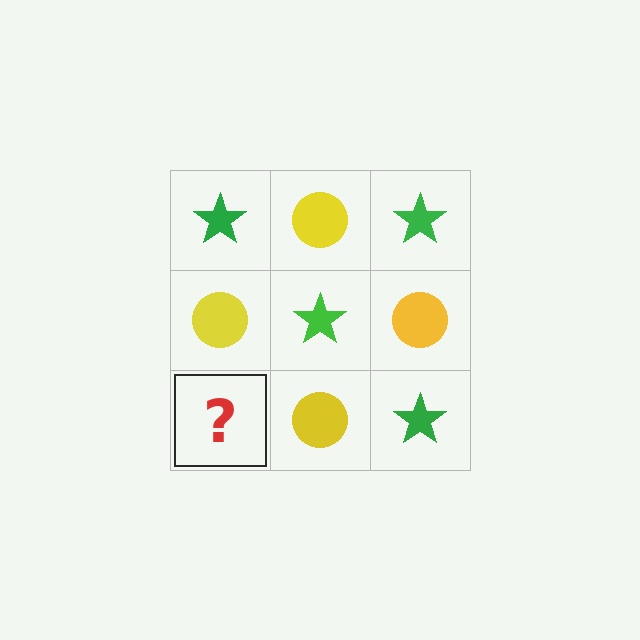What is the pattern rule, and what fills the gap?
The rule is that it alternates green star and yellow circle in a checkerboard pattern. The gap should be filled with a green star.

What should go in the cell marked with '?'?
The missing cell should contain a green star.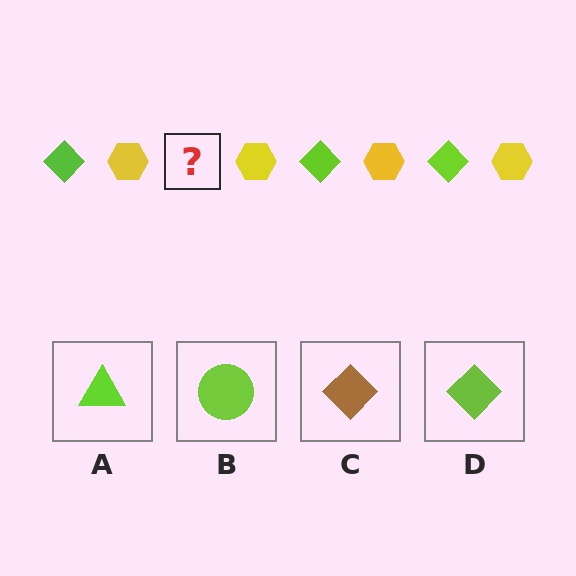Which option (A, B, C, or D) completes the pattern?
D.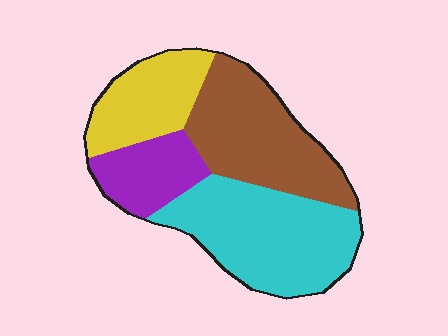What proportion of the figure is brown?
Brown covers roughly 30% of the figure.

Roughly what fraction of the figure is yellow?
Yellow covers about 20% of the figure.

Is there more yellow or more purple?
Yellow.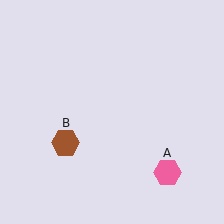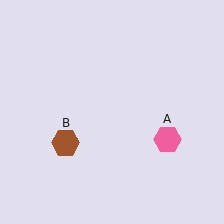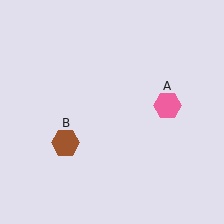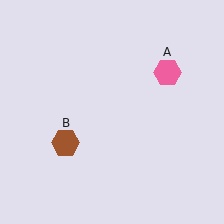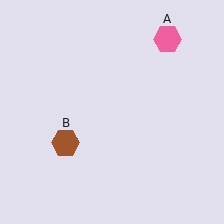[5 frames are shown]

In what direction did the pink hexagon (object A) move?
The pink hexagon (object A) moved up.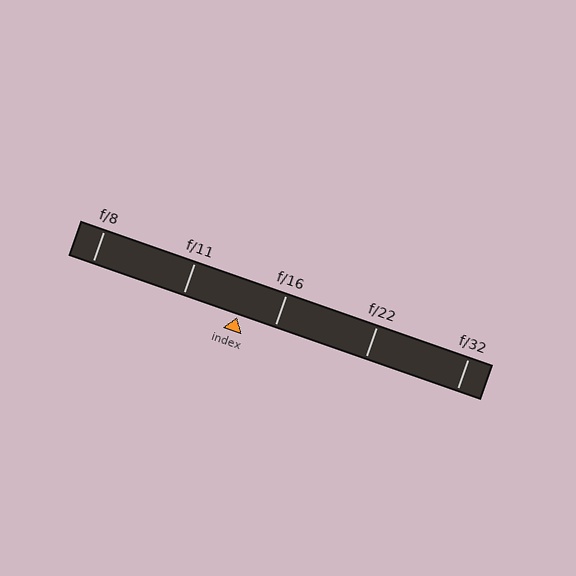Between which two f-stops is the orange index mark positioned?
The index mark is between f/11 and f/16.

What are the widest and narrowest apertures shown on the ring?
The widest aperture shown is f/8 and the narrowest is f/32.